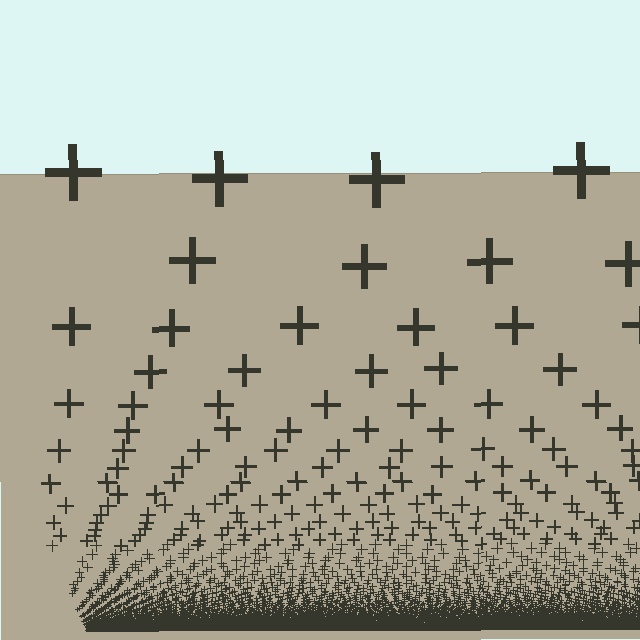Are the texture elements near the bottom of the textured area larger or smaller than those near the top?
Smaller. The gradient is inverted — elements near the bottom are smaller and denser.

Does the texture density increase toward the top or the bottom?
Density increases toward the bottom.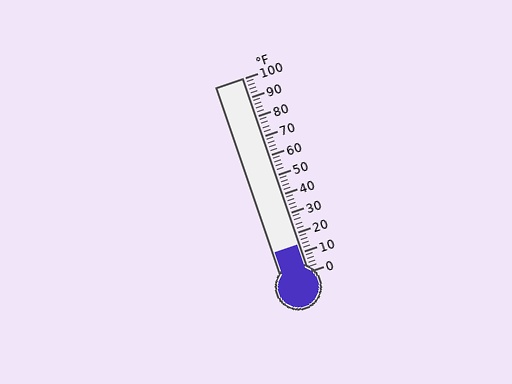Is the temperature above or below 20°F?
The temperature is below 20°F.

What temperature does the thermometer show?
The thermometer shows approximately 14°F.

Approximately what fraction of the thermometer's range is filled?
The thermometer is filled to approximately 15% of its range.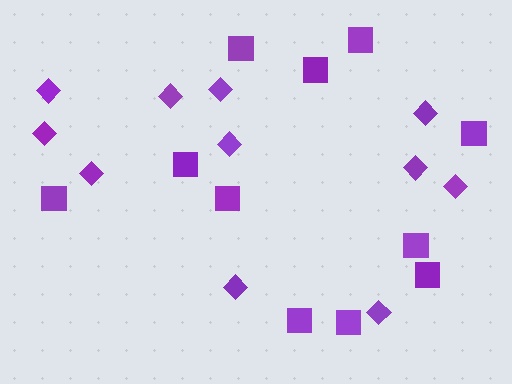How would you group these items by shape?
There are 2 groups: one group of squares (11) and one group of diamonds (11).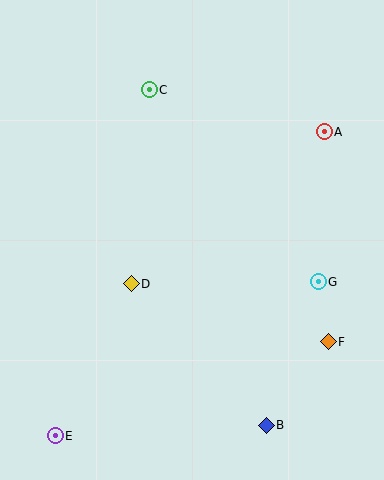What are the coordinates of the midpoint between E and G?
The midpoint between E and G is at (187, 359).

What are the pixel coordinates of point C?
Point C is at (149, 90).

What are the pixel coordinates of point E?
Point E is at (55, 436).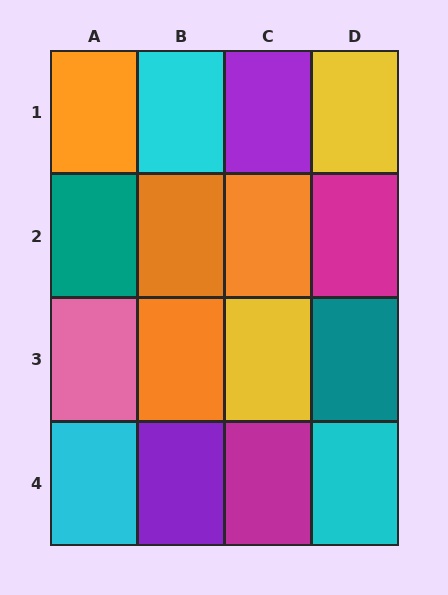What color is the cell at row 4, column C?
Magenta.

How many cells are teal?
2 cells are teal.